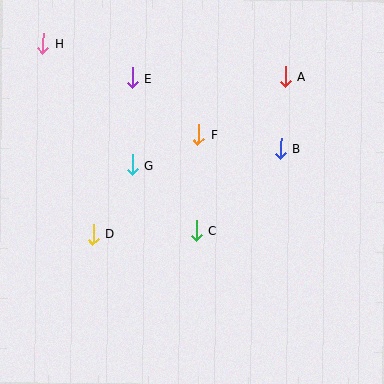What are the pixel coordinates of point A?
Point A is at (285, 77).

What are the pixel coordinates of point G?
Point G is at (133, 165).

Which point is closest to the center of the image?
Point C at (196, 231) is closest to the center.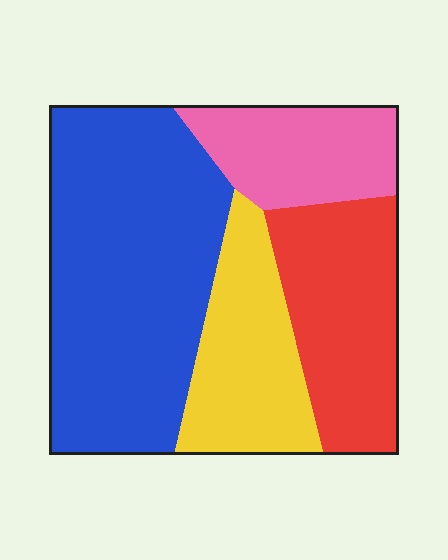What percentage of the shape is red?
Red covers roughly 20% of the shape.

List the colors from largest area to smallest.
From largest to smallest: blue, red, yellow, pink.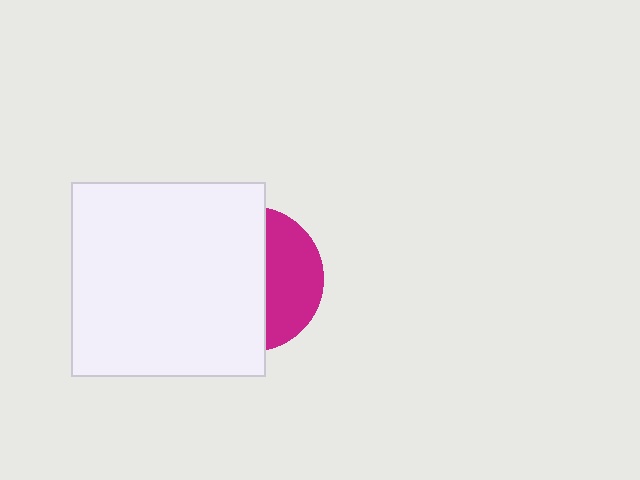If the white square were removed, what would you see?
You would see the complete magenta circle.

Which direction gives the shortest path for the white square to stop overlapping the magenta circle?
Moving left gives the shortest separation.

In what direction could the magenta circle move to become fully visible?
The magenta circle could move right. That would shift it out from behind the white square entirely.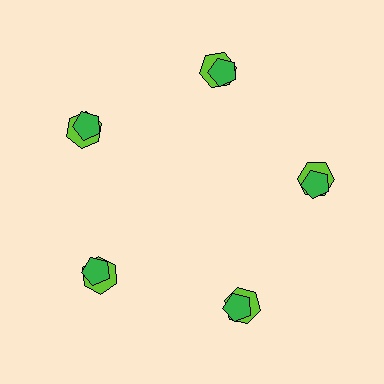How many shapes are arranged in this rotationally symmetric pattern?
There are 10 shapes, arranged in 5 groups of 2.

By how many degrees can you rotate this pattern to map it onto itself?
The pattern maps onto itself every 72 degrees of rotation.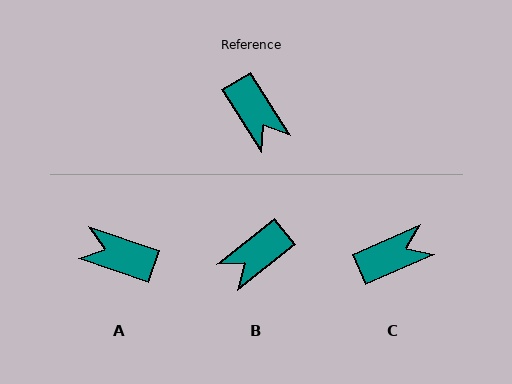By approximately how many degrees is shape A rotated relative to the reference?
Approximately 140 degrees clockwise.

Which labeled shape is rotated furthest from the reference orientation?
A, about 140 degrees away.